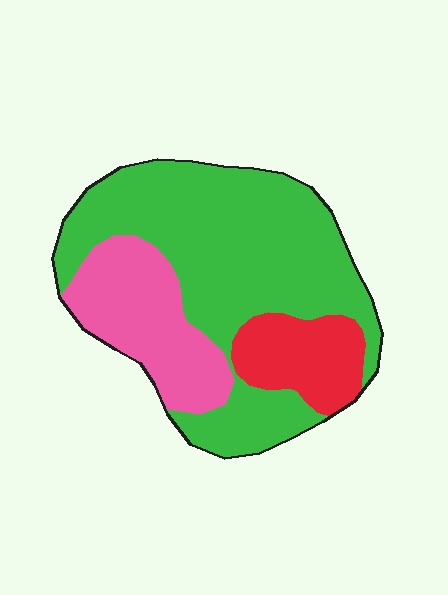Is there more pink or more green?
Green.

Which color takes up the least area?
Red, at roughly 15%.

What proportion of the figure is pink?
Pink covers around 25% of the figure.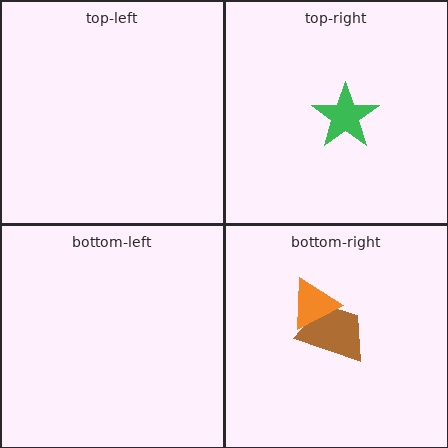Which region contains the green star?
The top-right region.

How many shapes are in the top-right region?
1.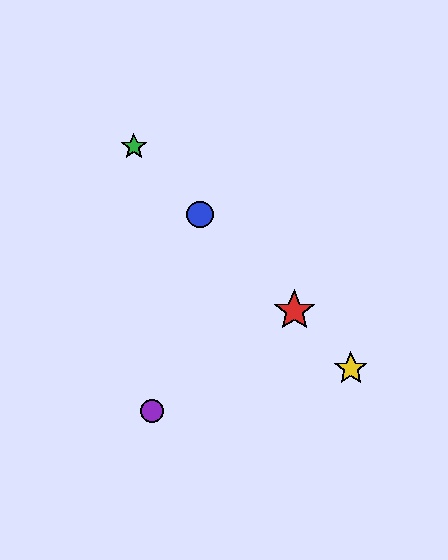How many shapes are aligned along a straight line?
4 shapes (the red star, the blue circle, the green star, the yellow star) are aligned along a straight line.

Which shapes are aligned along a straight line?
The red star, the blue circle, the green star, the yellow star are aligned along a straight line.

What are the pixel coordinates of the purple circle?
The purple circle is at (152, 411).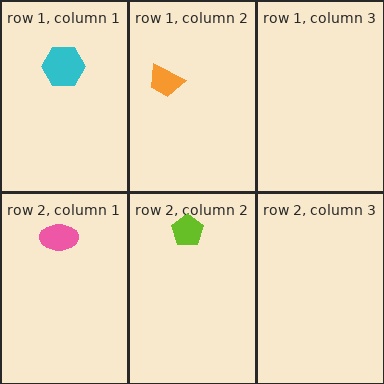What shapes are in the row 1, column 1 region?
The cyan hexagon.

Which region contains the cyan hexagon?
The row 1, column 1 region.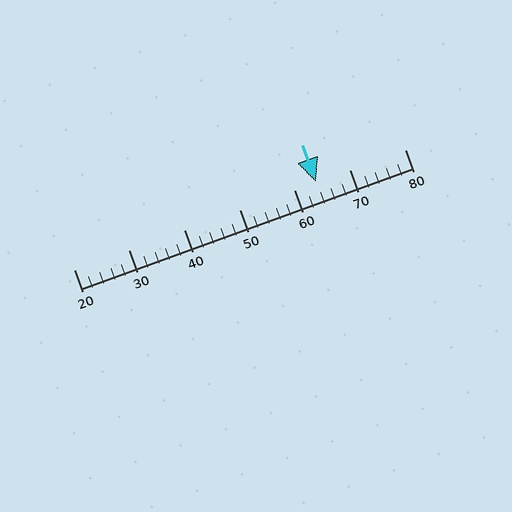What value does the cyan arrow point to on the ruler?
The cyan arrow points to approximately 64.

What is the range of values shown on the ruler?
The ruler shows values from 20 to 80.